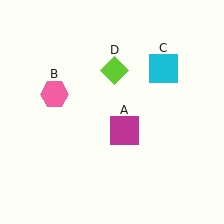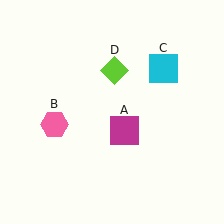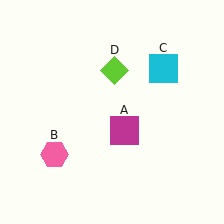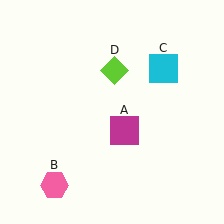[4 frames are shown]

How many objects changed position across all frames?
1 object changed position: pink hexagon (object B).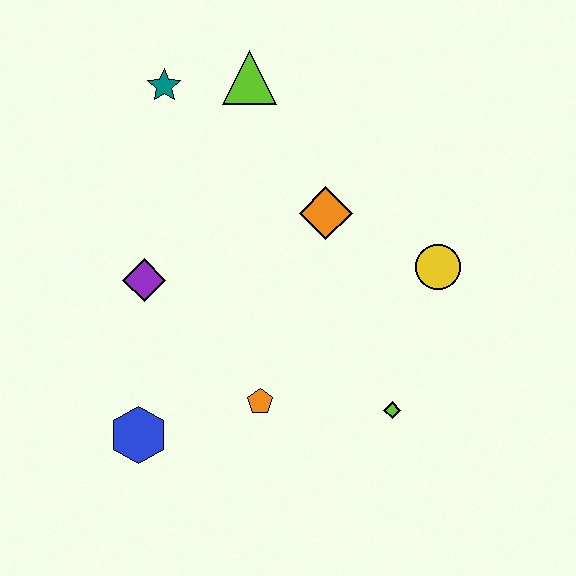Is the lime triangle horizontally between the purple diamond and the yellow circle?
Yes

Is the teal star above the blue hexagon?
Yes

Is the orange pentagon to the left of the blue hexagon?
No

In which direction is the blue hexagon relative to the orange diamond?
The blue hexagon is below the orange diamond.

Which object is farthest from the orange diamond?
The blue hexagon is farthest from the orange diamond.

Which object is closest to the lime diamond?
The orange pentagon is closest to the lime diamond.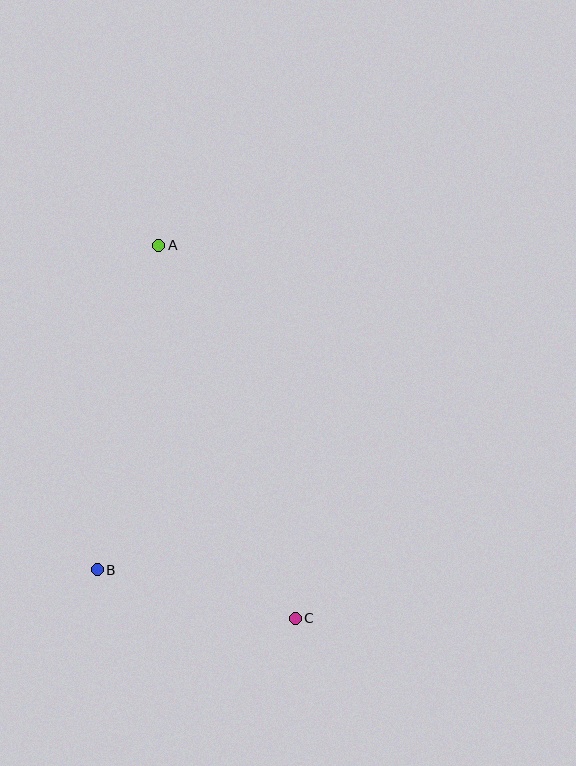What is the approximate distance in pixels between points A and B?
The distance between A and B is approximately 330 pixels.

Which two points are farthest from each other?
Points A and C are farthest from each other.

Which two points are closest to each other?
Points B and C are closest to each other.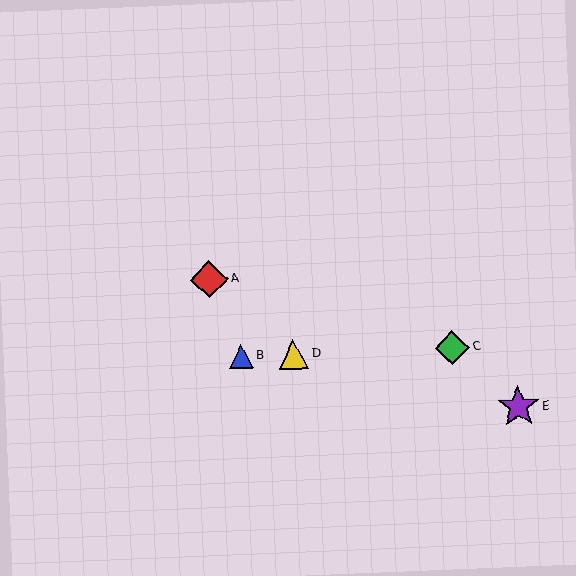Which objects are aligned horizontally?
Objects B, C, D are aligned horizontally.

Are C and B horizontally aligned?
Yes, both are at y≈348.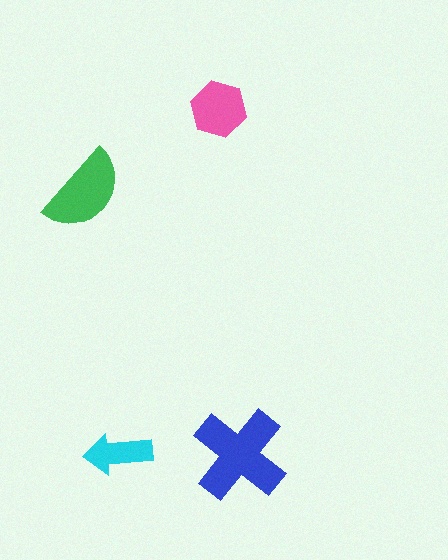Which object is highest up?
The pink hexagon is topmost.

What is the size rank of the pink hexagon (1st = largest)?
3rd.